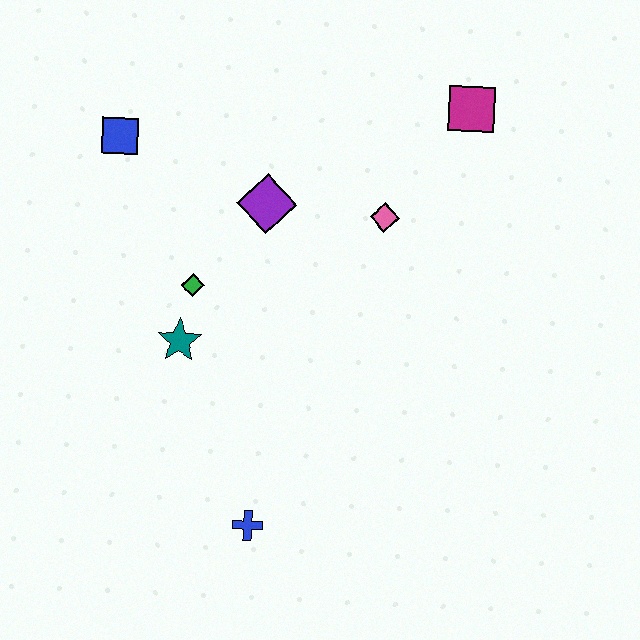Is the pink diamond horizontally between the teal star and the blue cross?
No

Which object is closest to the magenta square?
The pink diamond is closest to the magenta square.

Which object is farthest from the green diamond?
The magenta square is farthest from the green diamond.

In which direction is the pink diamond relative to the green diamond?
The pink diamond is to the right of the green diamond.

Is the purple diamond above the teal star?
Yes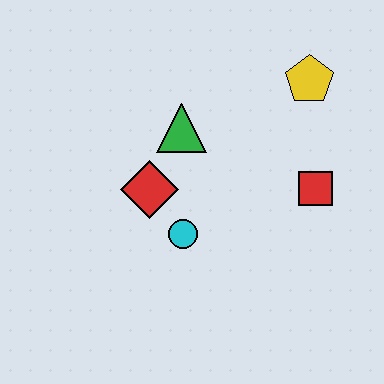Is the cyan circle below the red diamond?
Yes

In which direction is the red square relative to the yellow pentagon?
The red square is below the yellow pentagon.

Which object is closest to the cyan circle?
The red diamond is closest to the cyan circle.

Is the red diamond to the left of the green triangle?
Yes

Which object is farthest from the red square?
The red diamond is farthest from the red square.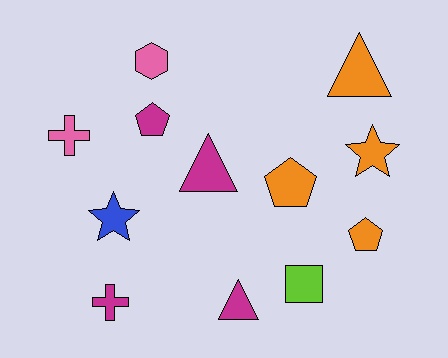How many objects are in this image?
There are 12 objects.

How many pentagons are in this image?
There are 3 pentagons.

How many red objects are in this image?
There are no red objects.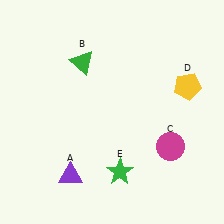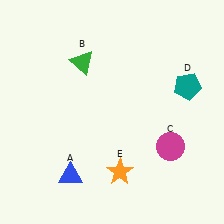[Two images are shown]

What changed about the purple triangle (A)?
In Image 1, A is purple. In Image 2, it changed to blue.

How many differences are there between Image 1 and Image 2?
There are 3 differences between the two images.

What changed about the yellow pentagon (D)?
In Image 1, D is yellow. In Image 2, it changed to teal.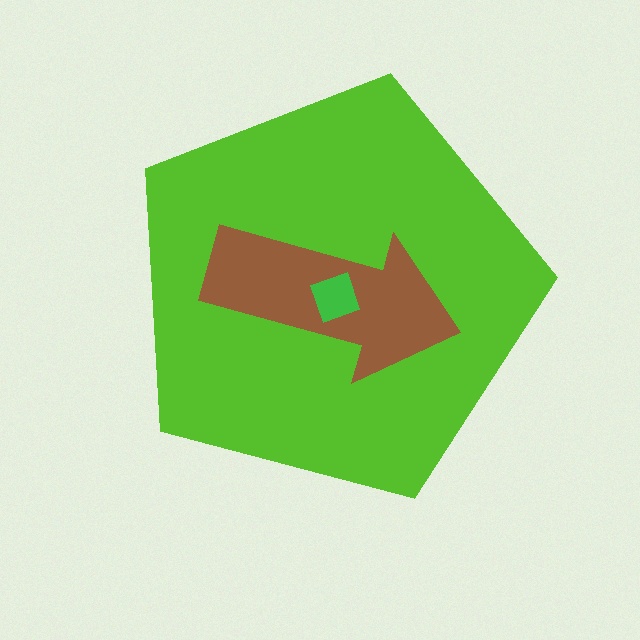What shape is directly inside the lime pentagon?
The brown arrow.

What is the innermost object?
The green diamond.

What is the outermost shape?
The lime pentagon.